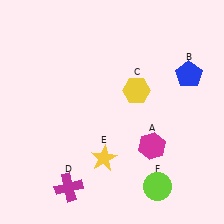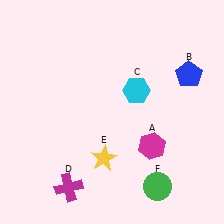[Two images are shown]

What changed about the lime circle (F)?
In Image 1, F is lime. In Image 2, it changed to green.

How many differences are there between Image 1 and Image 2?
There are 2 differences between the two images.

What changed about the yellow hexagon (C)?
In Image 1, C is yellow. In Image 2, it changed to cyan.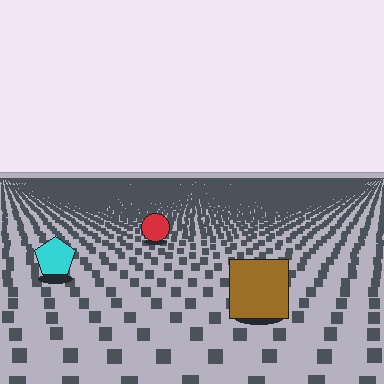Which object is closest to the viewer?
The brown square is closest. The texture marks near it are larger and more spread out.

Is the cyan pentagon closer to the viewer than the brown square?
No. The brown square is closer — you can tell from the texture gradient: the ground texture is coarser near it.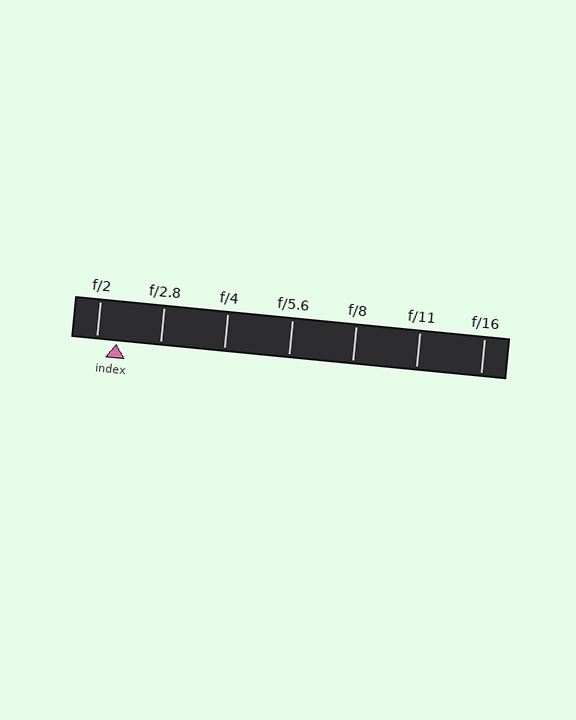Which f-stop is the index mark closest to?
The index mark is closest to f/2.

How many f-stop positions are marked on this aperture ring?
There are 7 f-stop positions marked.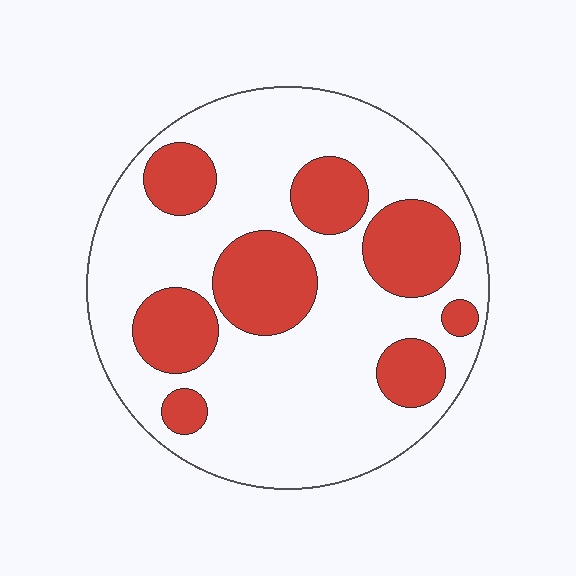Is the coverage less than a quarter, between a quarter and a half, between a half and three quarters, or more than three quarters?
Between a quarter and a half.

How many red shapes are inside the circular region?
8.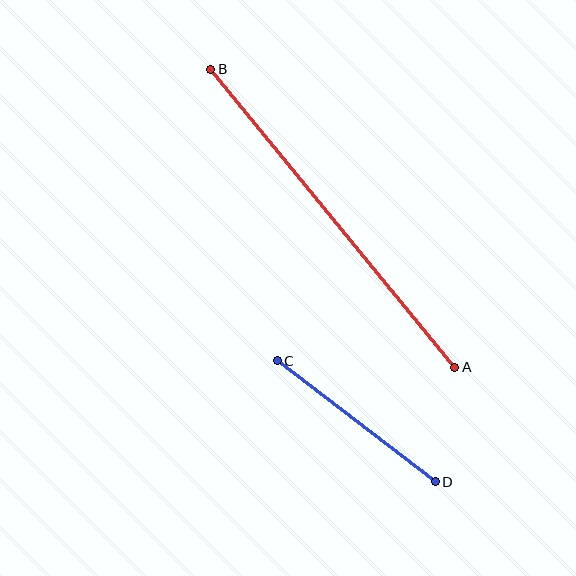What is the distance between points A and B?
The distance is approximately 385 pixels.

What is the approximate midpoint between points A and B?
The midpoint is at approximately (333, 218) pixels.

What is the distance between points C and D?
The distance is approximately 200 pixels.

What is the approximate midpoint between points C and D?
The midpoint is at approximately (356, 421) pixels.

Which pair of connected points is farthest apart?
Points A and B are farthest apart.